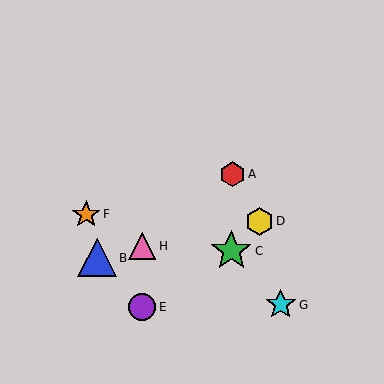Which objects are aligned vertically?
Objects E, H are aligned vertically.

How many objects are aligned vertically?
2 objects (E, H) are aligned vertically.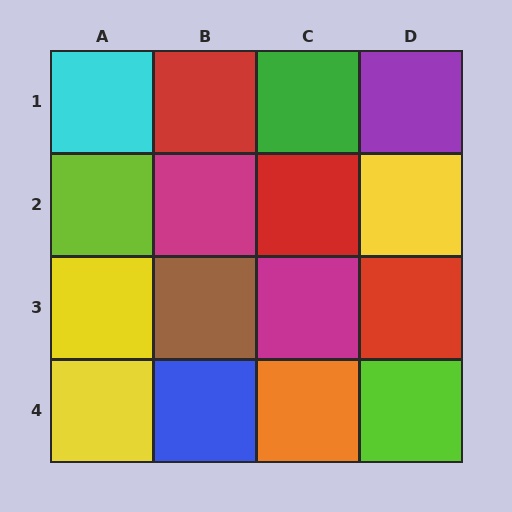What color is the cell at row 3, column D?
Red.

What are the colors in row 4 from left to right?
Yellow, blue, orange, lime.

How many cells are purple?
1 cell is purple.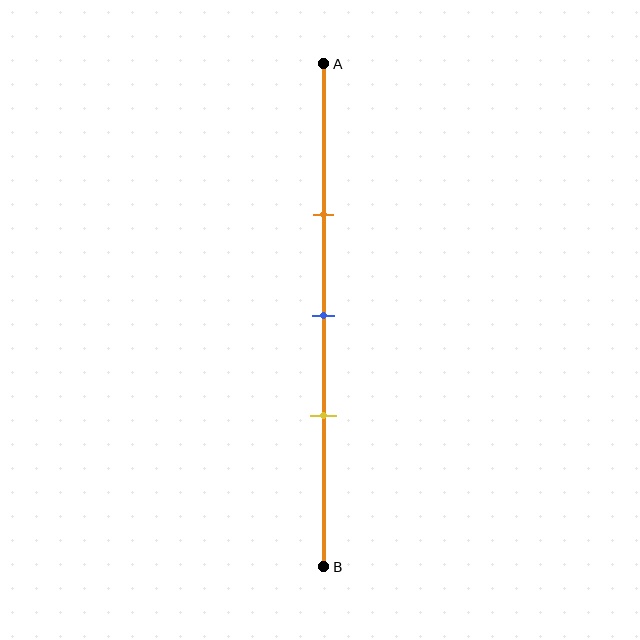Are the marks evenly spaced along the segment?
Yes, the marks are approximately evenly spaced.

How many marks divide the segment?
There are 3 marks dividing the segment.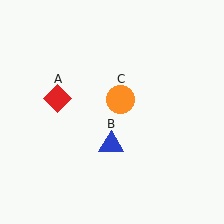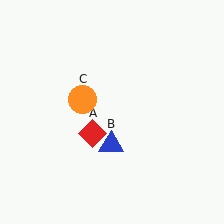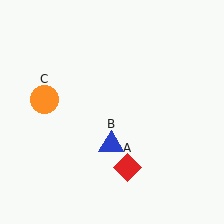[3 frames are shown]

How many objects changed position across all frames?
2 objects changed position: red diamond (object A), orange circle (object C).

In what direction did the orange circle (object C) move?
The orange circle (object C) moved left.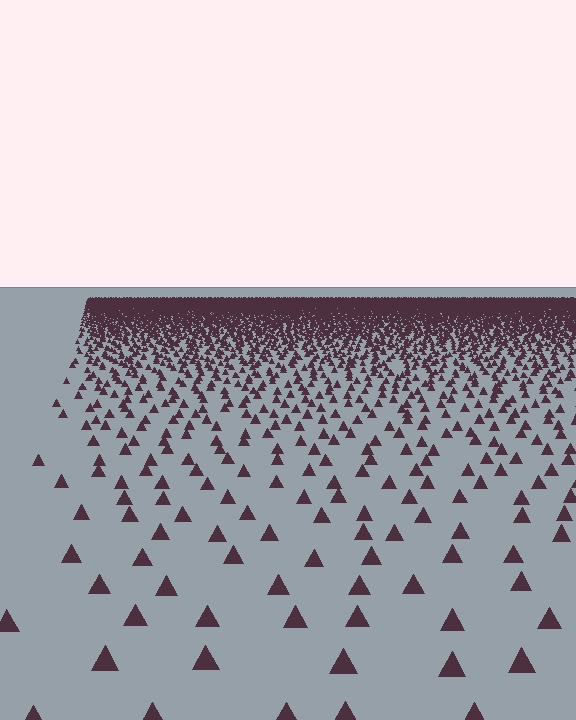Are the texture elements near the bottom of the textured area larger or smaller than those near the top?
Larger. Near the bottom, elements are closer to the viewer and appear at a bigger on-screen size.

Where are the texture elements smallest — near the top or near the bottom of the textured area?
Near the top.